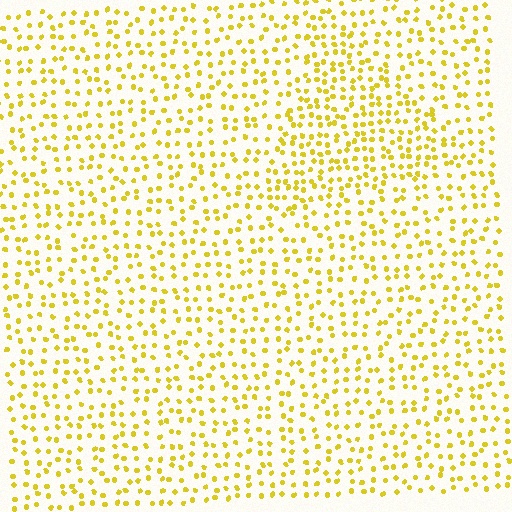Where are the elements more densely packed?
The elements are more densely packed inside the triangle boundary.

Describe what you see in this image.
The image contains small yellow elements arranged at two different densities. A triangle-shaped region is visible where the elements are more densely packed than the surrounding area.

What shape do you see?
I see a triangle.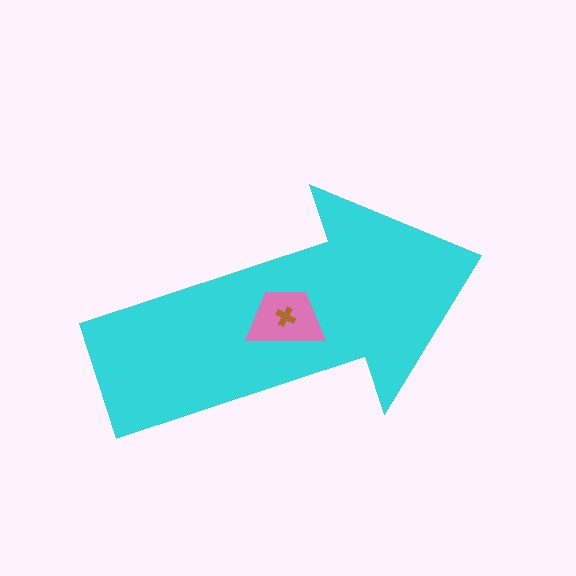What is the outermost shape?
The cyan arrow.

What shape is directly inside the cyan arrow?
The pink trapezoid.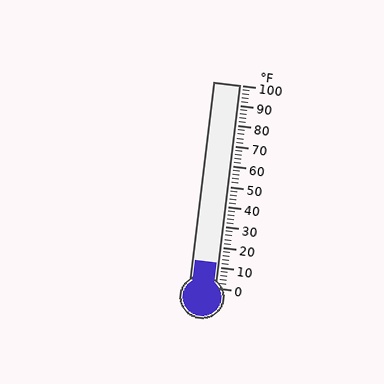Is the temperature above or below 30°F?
The temperature is below 30°F.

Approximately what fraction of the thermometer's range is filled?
The thermometer is filled to approximately 10% of its range.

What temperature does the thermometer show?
The thermometer shows approximately 12°F.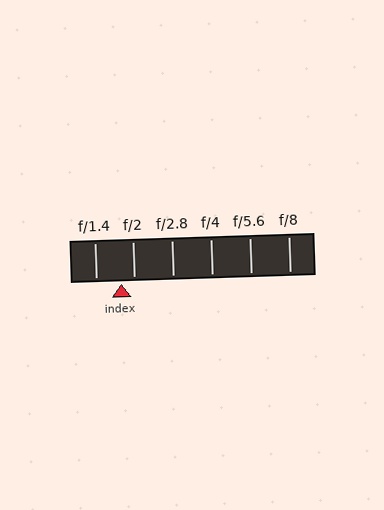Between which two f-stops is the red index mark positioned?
The index mark is between f/1.4 and f/2.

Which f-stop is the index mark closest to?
The index mark is closest to f/2.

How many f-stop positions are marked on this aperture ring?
There are 6 f-stop positions marked.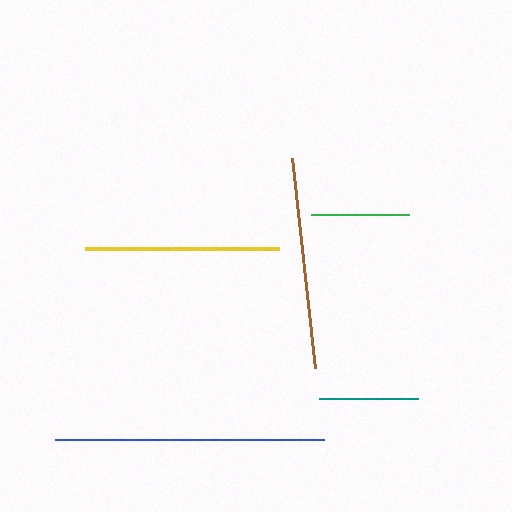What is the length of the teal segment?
The teal segment is approximately 99 pixels long.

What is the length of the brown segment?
The brown segment is approximately 211 pixels long.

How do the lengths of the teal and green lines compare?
The teal and green lines are approximately the same length.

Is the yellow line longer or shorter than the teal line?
The yellow line is longer than the teal line.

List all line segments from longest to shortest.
From longest to shortest: blue, brown, yellow, teal, green.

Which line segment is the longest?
The blue line is the longest at approximately 269 pixels.